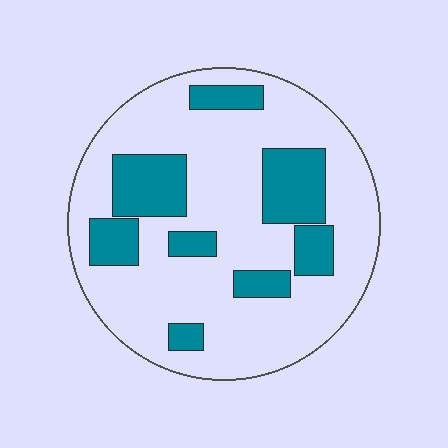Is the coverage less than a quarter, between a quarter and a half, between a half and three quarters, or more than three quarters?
Between a quarter and a half.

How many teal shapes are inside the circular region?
8.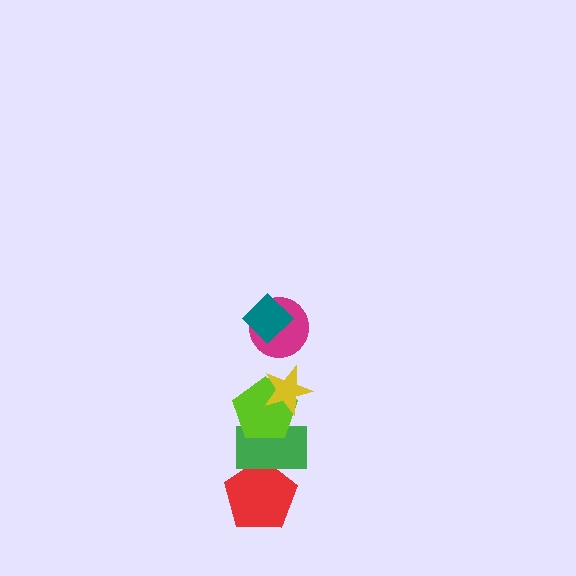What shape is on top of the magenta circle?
The teal diamond is on top of the magenta circle.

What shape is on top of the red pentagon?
The green rectangle is on top of the red pentagon.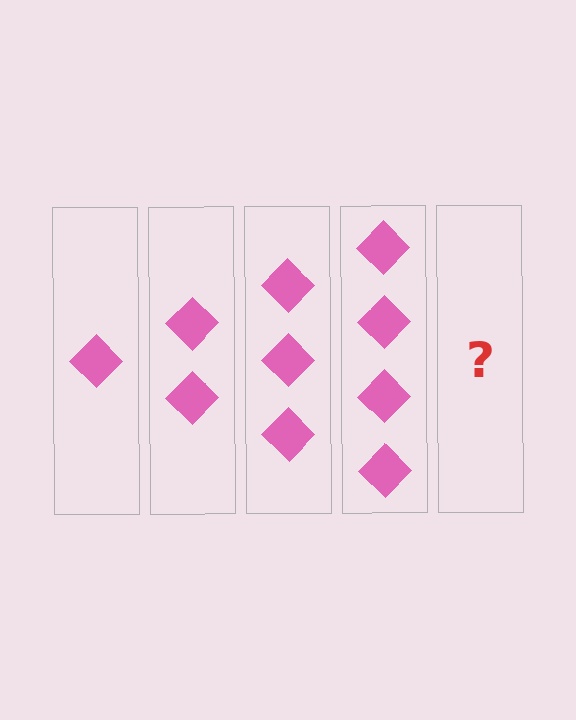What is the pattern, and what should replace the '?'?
The pattern is that each step adds one more diamond. The '?' should be 5 diamonds.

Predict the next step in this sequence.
The next step is 5 diamonds.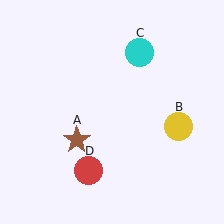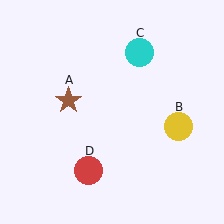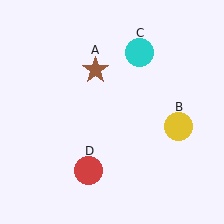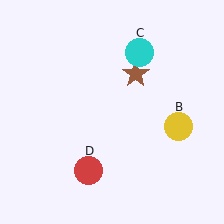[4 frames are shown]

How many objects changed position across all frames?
1 object changed position: brown star (object A).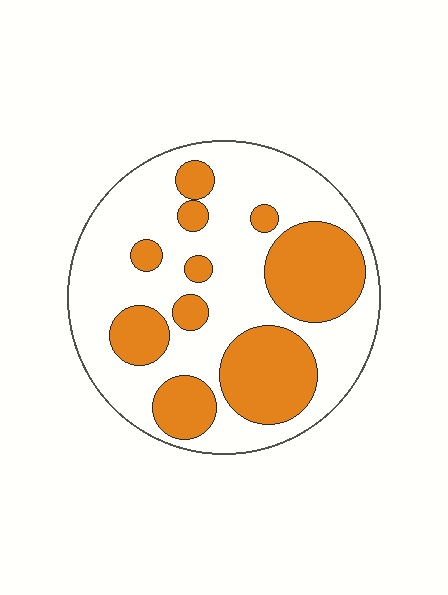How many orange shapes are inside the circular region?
10.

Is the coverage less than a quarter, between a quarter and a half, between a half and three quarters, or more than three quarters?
Between a quarter and a half.